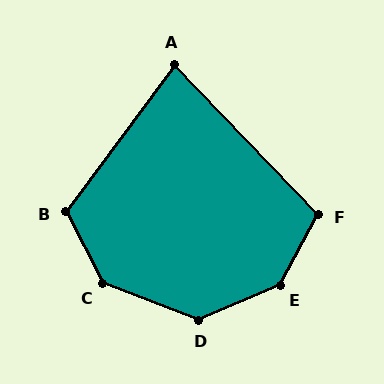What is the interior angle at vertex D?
Approximately 136 degrees (obtuse).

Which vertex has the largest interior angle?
E, at approximately 142 degrees.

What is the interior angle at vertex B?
Approximately 116 degrees (obtuse).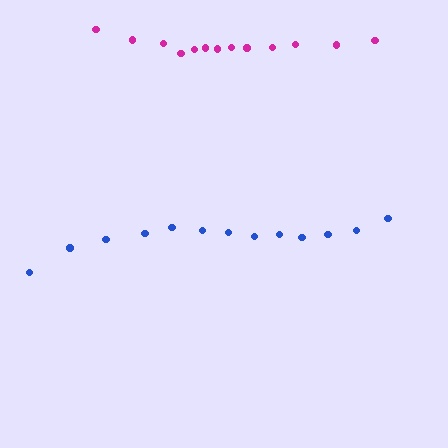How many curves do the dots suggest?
There are 2 distinct paths.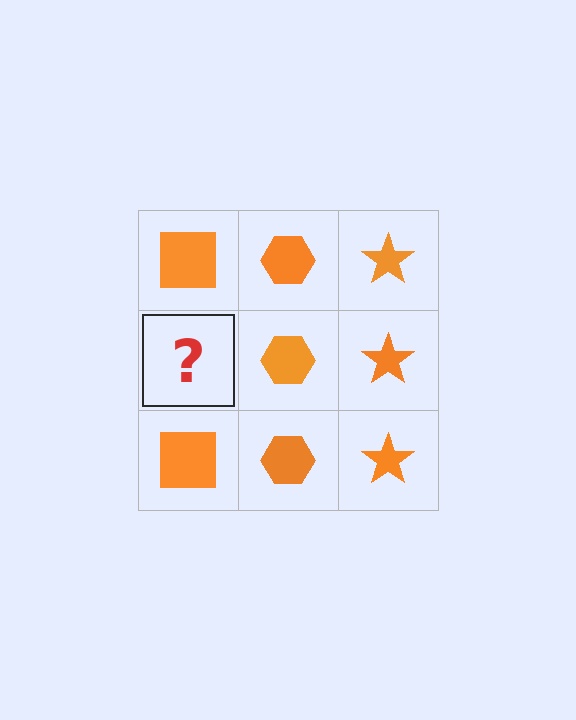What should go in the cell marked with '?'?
The missing cell should contain an orange square.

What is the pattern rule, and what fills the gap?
The rule is that each column has a consistent shape. The gap should be filled with an orange square.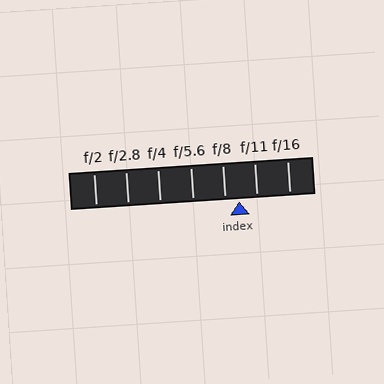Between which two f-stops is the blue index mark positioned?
The index mark is between f/8 and f/11.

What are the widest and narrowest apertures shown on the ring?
The widest aperture shown is f/2 and the narrowest is f/16.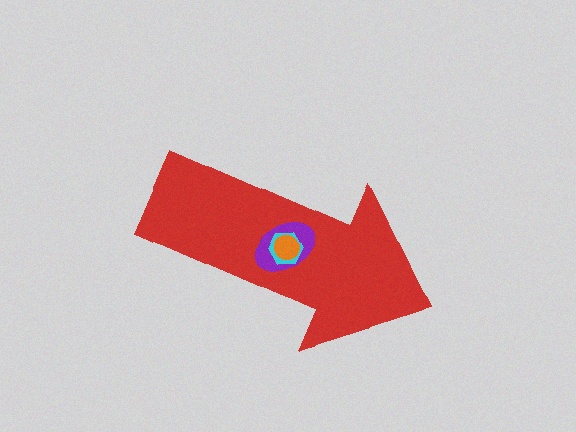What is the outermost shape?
The red arrow.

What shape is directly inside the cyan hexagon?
The orange circle.